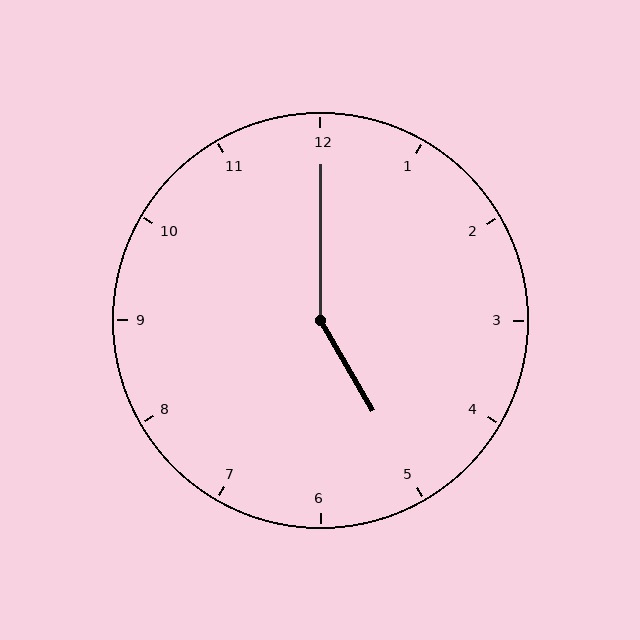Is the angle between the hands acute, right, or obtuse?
It is obtuse.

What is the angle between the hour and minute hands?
Approximately 150 degrees.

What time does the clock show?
5:00.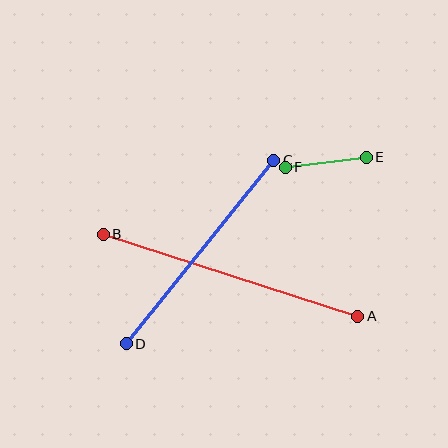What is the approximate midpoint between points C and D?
The midpoint is at approximately (200, 252) pixels.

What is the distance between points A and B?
The distance is approximately 267 pixels.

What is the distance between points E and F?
The distance is approximately 81 pixels.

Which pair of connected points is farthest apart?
Points A and B are farthest apart.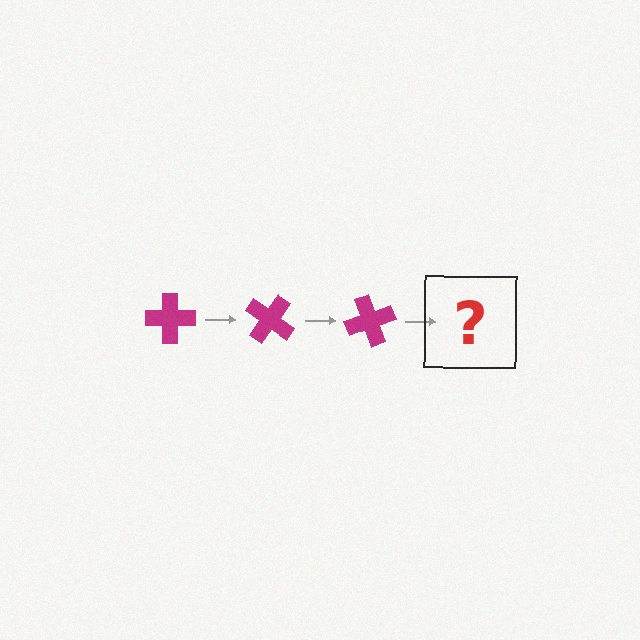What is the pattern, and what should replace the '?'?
The pattern is that the cross rotates 35 degrees each step. The '?' should be a magenta cross rotated 105 degrees.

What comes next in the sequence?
The next element should be a magenta cross rotated 105 degrees.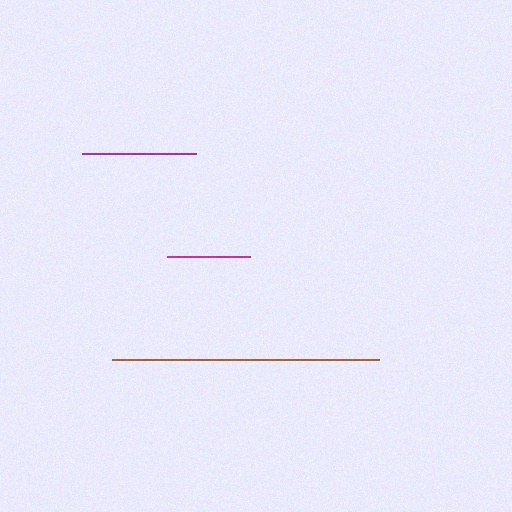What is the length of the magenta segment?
The magenta segment is approximately 83 pixels long.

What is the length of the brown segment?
The brown segment is approximately 267 pixels long.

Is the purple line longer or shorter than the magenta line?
The purple line is longer than the magenta line.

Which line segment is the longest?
The brown line is the longest at approximately 267 pixels.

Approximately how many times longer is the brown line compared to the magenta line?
The brown line is approximately 3.2 times the length of the magenta line.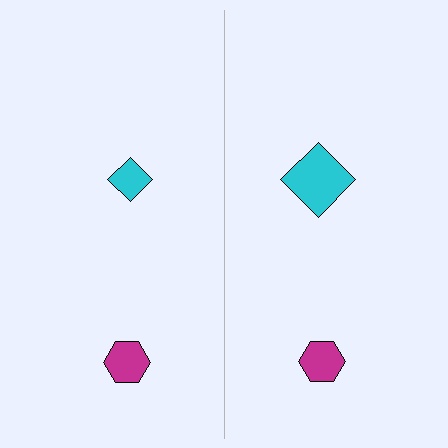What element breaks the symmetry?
The cyan diamond on the right side has a different size than its mirror counterpart.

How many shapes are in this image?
There are 4 shapes in this image.